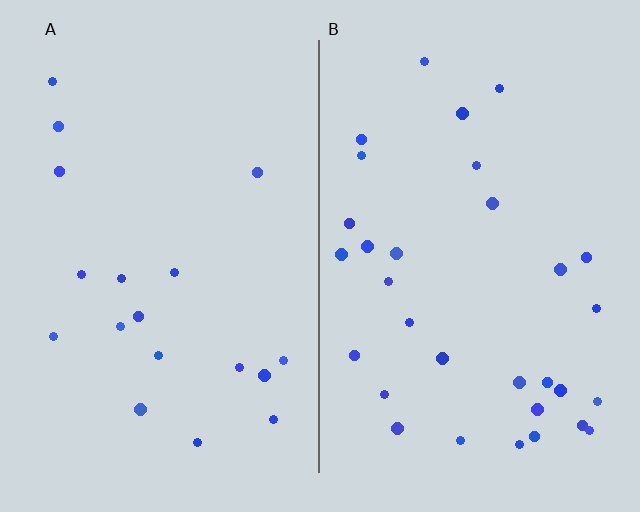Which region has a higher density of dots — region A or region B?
B (the right).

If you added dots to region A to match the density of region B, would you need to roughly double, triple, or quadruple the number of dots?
Approximately double.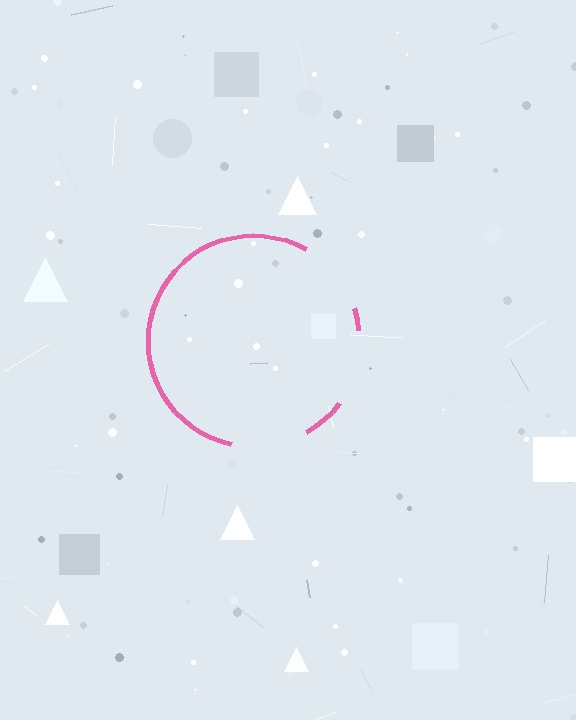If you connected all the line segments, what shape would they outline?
They would outline a circle.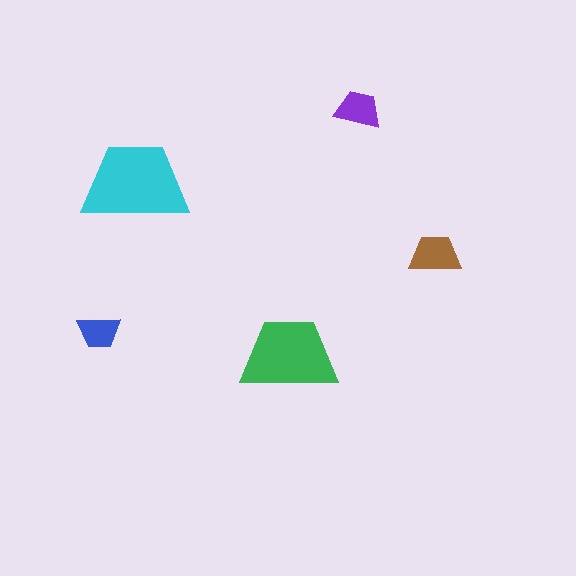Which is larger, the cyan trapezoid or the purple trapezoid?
The cyan one.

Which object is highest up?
The purple trapezoid is topmost.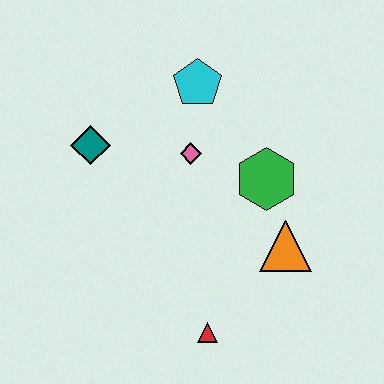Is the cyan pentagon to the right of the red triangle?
No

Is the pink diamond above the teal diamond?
No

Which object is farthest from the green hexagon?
The teal diamond is farthest from the green hexagon.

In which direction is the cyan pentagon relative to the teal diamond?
The cyan pentagon is to the right of the teal diamond.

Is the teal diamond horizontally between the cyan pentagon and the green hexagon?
No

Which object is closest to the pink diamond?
The cyan pentagon is closest to the pink diamond.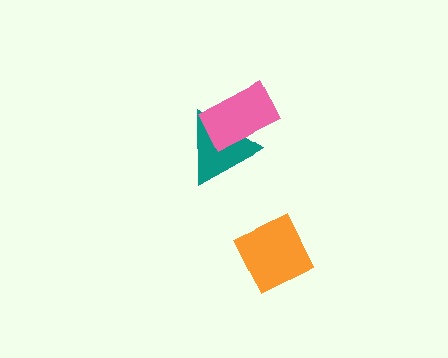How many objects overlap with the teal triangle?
1 object overlaps with the teal triangle.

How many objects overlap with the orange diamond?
0 objects overlap with the orange diamond.